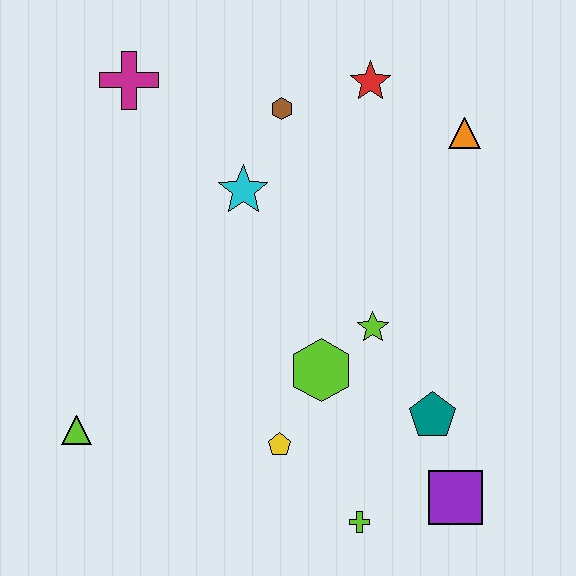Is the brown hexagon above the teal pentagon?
Yes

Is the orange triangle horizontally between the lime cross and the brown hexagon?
No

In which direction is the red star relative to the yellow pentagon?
The red star is above the yellow pentagon.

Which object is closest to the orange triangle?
The red star is closest to the orange triangle.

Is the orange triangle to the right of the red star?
Yes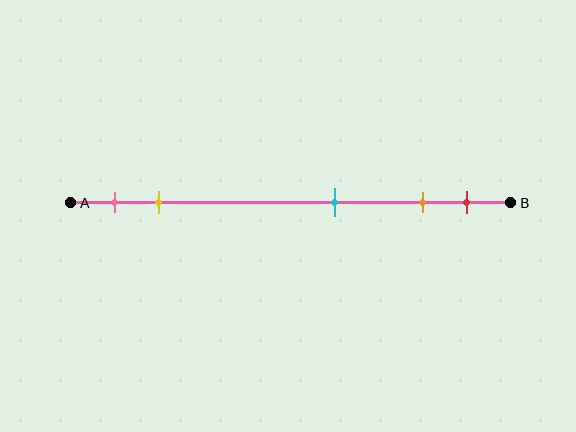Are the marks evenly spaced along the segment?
No, the marks are not evenly spaced.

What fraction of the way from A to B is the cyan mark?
The cyan mark is approximately 60% (0.6) of the way from A to B.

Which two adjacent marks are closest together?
The orange and red marks are the closest adjacent pair.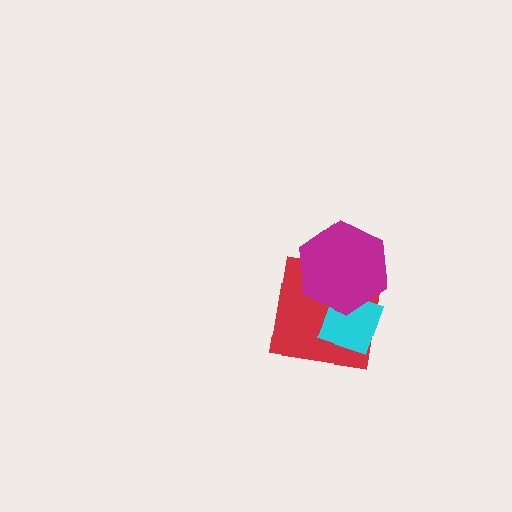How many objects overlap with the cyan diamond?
2 objects overlap with the cyan diamond.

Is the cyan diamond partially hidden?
Yes, it is partially covered by another shape.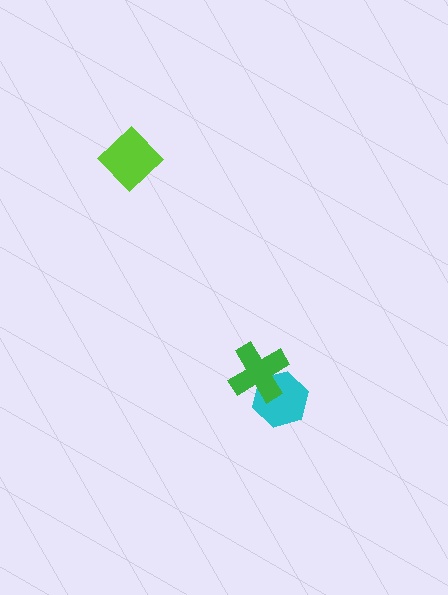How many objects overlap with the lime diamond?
0 objects overlap with the lime diamond.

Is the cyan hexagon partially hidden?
Yes, it is partially covered by another shape.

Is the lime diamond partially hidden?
No, no other shape covers it.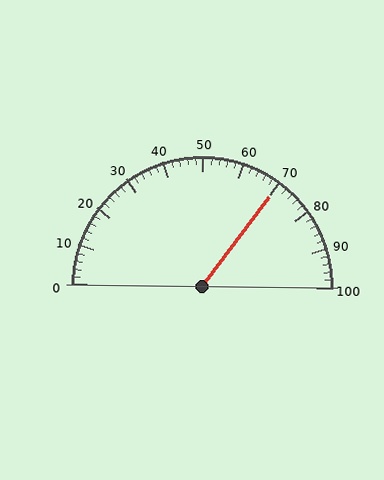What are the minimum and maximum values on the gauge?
The gauge ranges from 0 to 100.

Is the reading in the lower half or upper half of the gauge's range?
The reading is in the upper half of the range (0 to 100).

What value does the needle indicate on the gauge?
The needle indicates approximately 70.